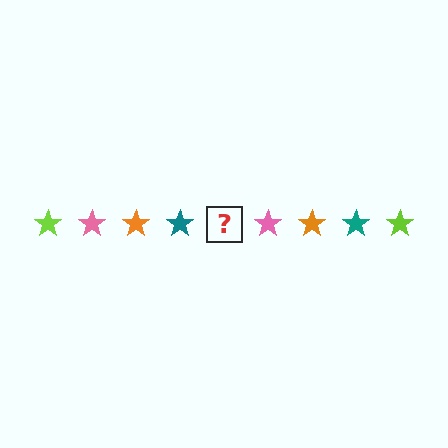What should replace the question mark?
The question mark should be replaced with a lime star.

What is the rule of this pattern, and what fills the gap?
The rule is that the pattern cycles through lime, pink, orange, teal stars. The gap should be filled with a lime star.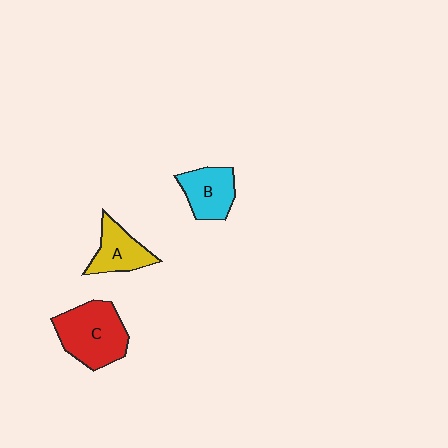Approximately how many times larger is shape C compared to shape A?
Approximately 1.6 times.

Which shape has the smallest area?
Shape A (yellow).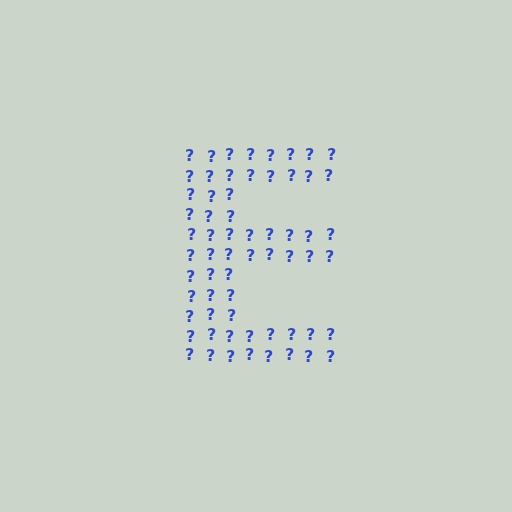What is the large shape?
The large shape is the letter E.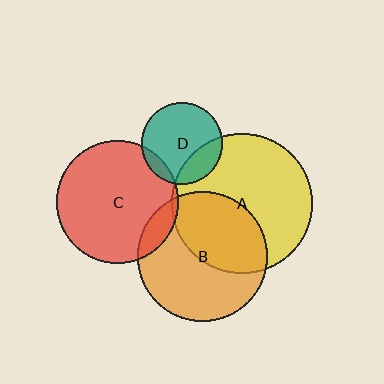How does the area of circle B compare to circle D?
Approximately 2.5 times.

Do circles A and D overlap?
Yes.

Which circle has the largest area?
Circle A (yellow).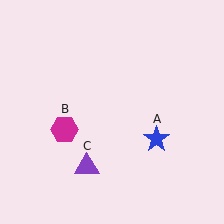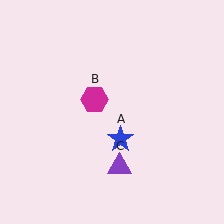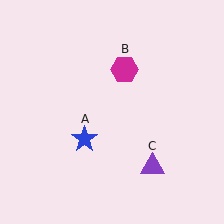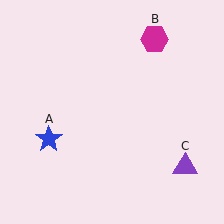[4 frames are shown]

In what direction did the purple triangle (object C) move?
The purple triangle (object C) moved right.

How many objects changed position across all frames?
3 objects changed position: blue star (object A), magenta hexagon (object B), purple triangle (object C).